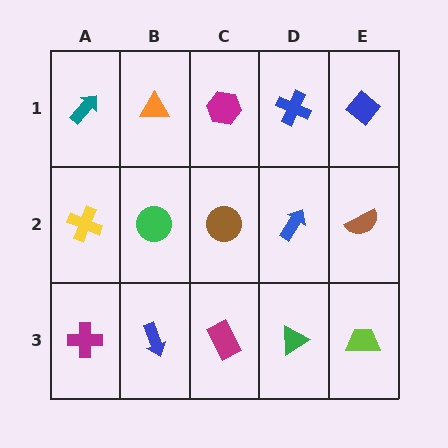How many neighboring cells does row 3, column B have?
3.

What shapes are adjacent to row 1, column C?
A brown circle (row 2, column C), an orange triangle (row 1, column B), a blue cross (row 1, column D).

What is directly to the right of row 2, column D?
A brown semicircle.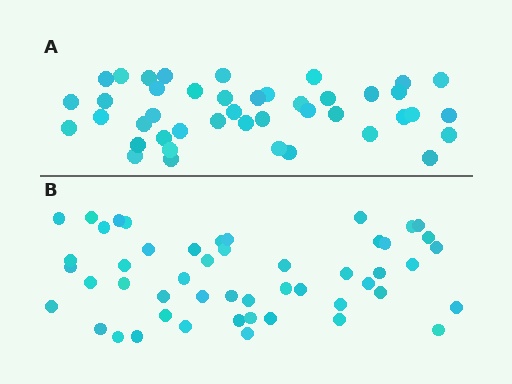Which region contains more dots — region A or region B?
Region B (the bottom region) has more dots.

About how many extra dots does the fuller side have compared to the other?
Region B has roughly 8 or so more dots than region A.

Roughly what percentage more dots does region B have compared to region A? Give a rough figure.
About 15% more.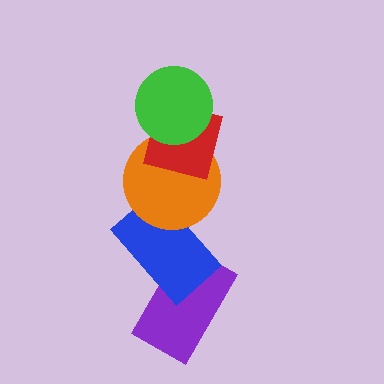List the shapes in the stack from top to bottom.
From top to bottom: the green circle, the red square, the orange circle, the blue rectangle, the purple rectangle.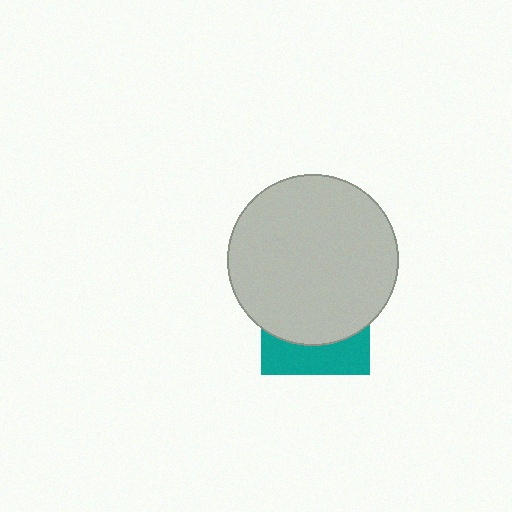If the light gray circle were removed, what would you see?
You would see the complete teal square.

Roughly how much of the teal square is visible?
A small part of it is visible (roughly 32%).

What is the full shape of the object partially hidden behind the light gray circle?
The partially hidden object is a teal square.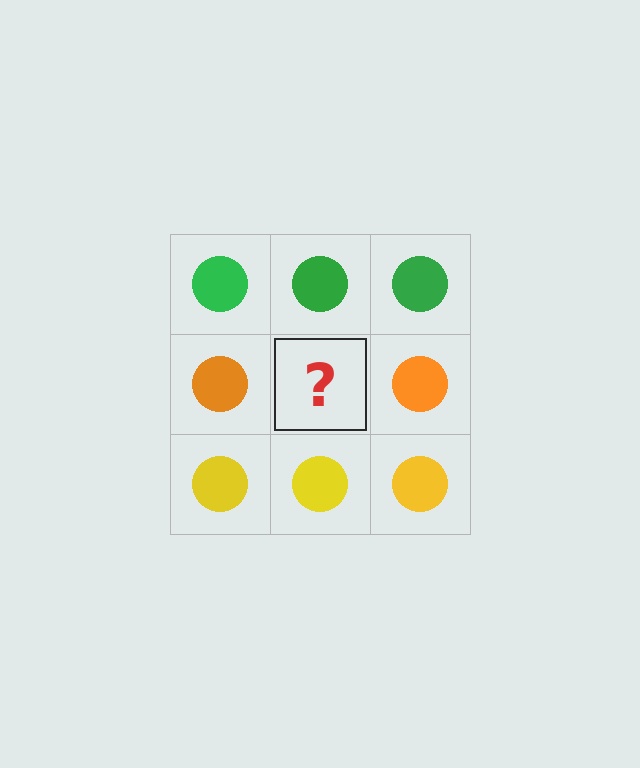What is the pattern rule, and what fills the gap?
The rule is that each row has a consistent color. The gap should be filled with an orange circle.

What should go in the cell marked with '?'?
The missing cell should contain an orange circle.